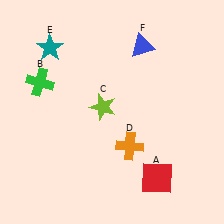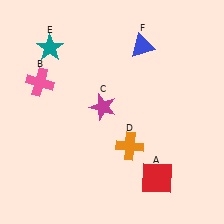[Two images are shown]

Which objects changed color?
B changed from green to pink. C changed from lime to magenta.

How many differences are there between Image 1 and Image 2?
There are 2 differences between the two images.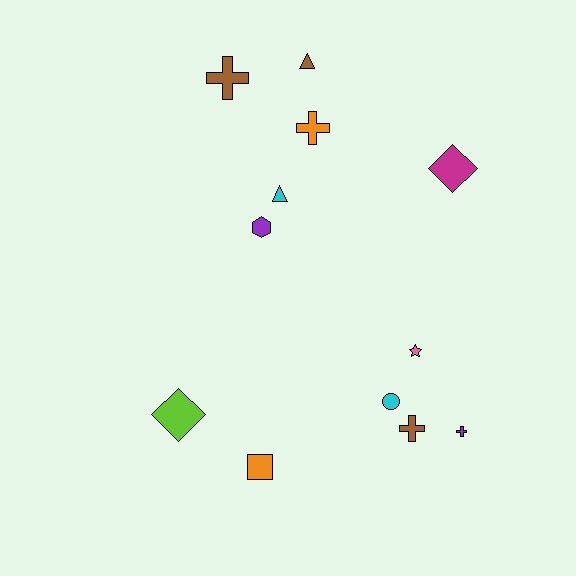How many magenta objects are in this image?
There is 1 magenta object.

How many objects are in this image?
There are 12 objects.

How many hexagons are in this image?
There is 1 hexagon.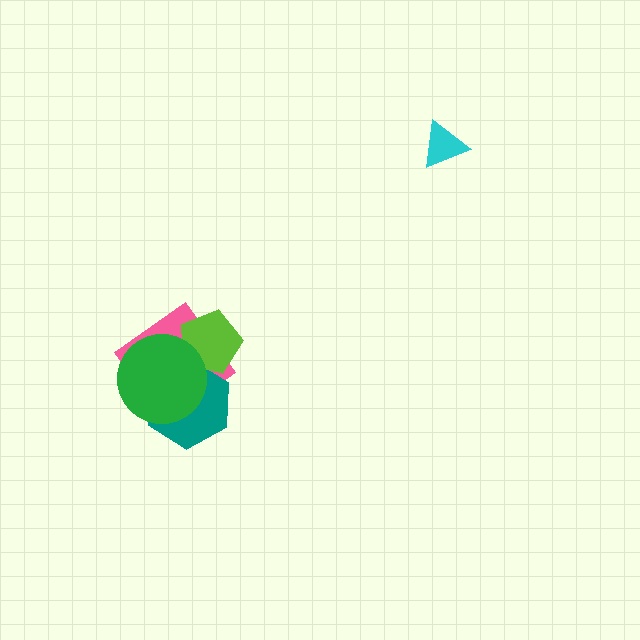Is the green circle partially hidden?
No, no other shape covers it.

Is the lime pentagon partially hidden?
Yes, it is partially covered by another shape.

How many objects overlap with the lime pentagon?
3 objects overlap with the lime pentagon.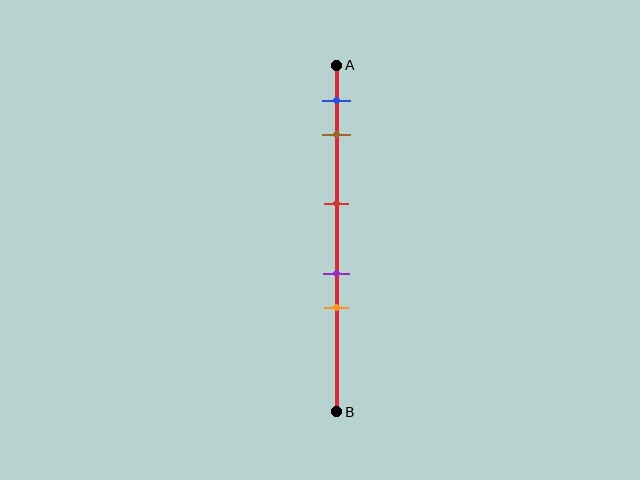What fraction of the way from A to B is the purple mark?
The purple mark is approximately 60% (0.6) of the way from A to B.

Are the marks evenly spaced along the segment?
No, the marks are not evenly spaced.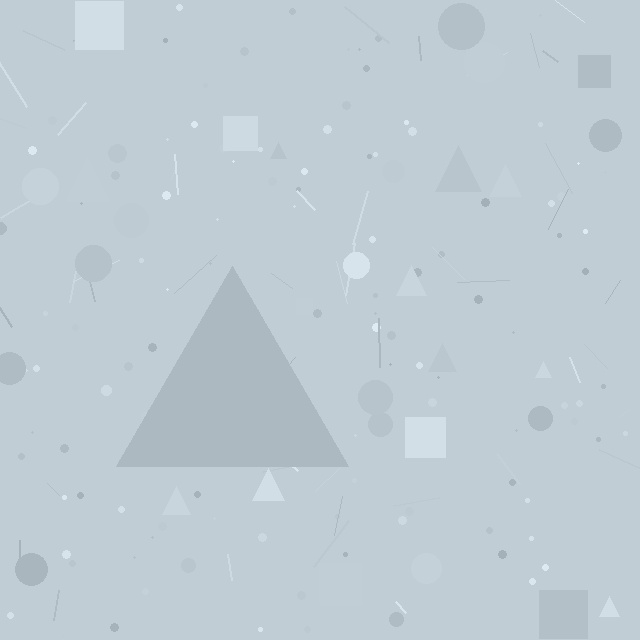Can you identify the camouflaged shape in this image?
The camouflaged shape is a triangle.